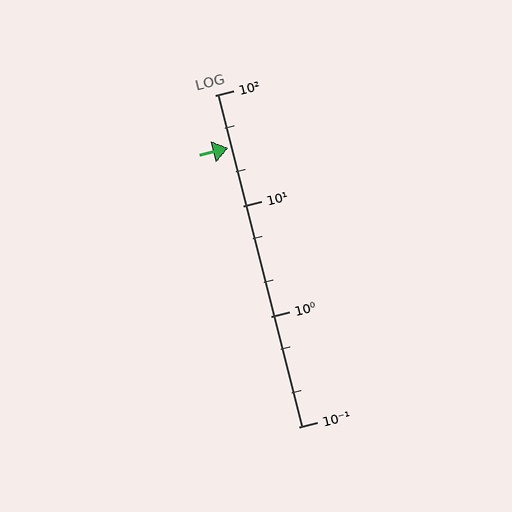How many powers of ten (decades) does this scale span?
The scale spans 3 decades, from 0.1 to 100.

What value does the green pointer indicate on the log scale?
The pointer indicates approximately 33.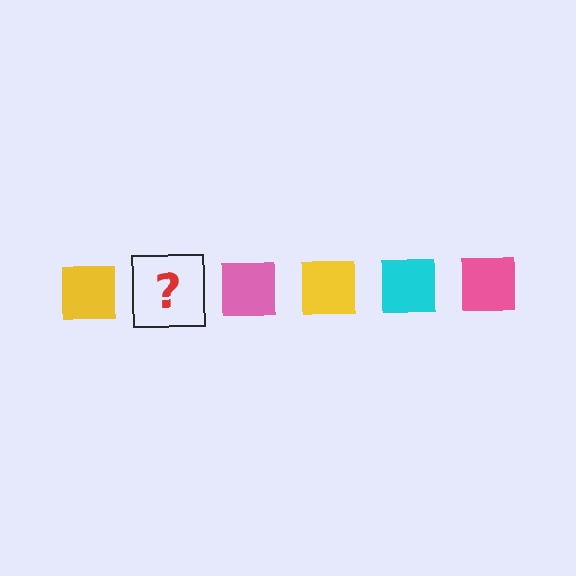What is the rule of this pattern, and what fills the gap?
The rule is that the pattern cycles through yellow, cyan, pink squares. The gap should be filled with a cyan square.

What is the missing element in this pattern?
The missing element is a cyan square.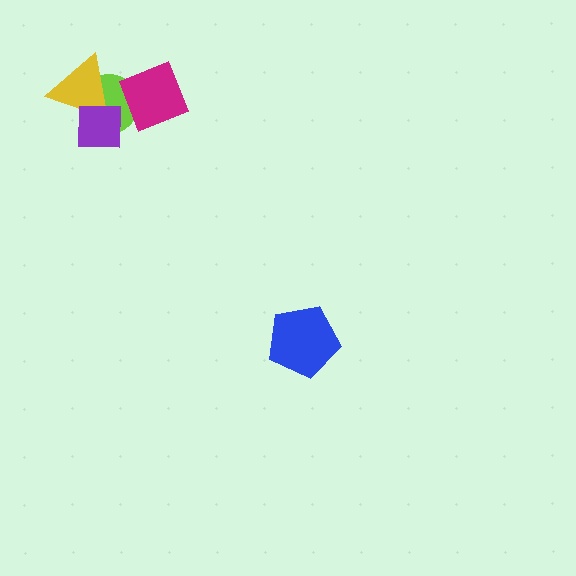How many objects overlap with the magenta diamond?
1 object overlaps with the magenta diamond.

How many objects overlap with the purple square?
2 objects overlap with the purple square.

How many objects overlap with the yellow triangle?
2 objects overlap with the yellow triangle.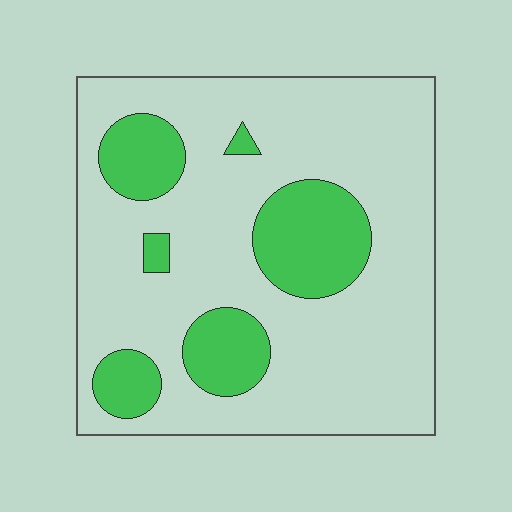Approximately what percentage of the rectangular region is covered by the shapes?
Approximately 25%.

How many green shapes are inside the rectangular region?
6.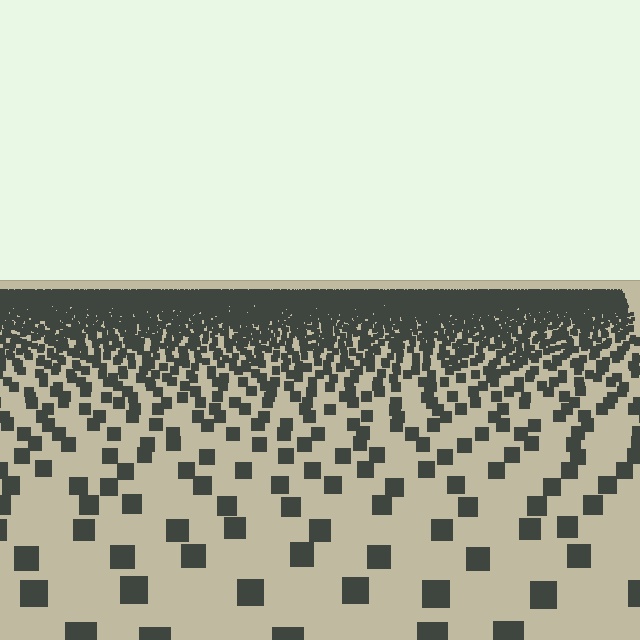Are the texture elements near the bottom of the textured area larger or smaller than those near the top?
Larger. Near the bottom, elements are closer to the viewer and appear at a bigger on-screen size.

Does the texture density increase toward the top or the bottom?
Density increases toward the top.